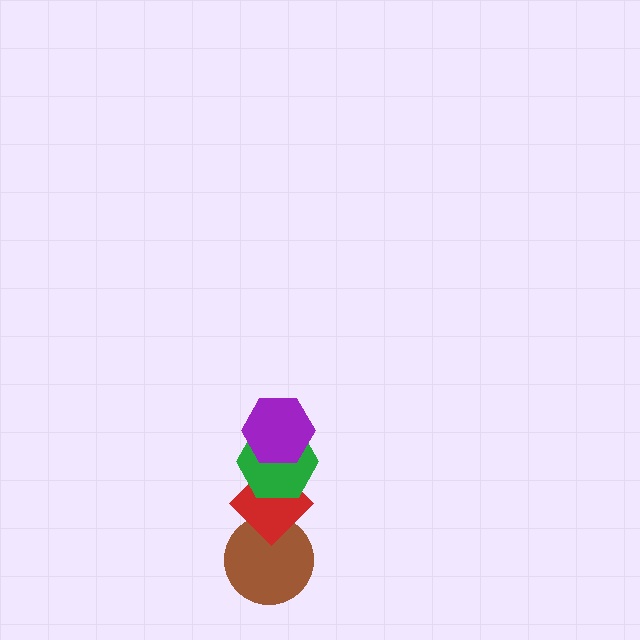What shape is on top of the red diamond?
The green hexagon is on top of the red diamond.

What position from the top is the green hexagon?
The green hexagon is 2nd from the top.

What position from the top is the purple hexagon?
The purple hexagon is 1st from the top.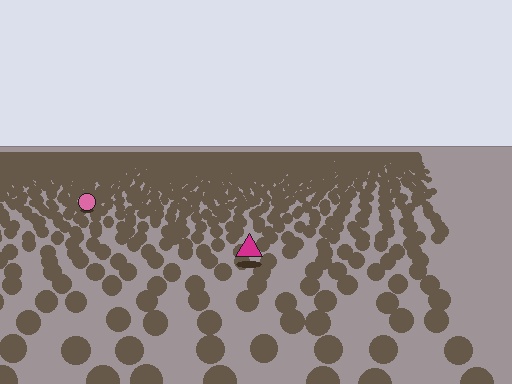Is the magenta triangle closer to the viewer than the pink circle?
Yes. The magenta triangle is closer — you can tell from the texture gradient: the ground texture is coarser near it.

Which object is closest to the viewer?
The magenta triangle is closest. The texture marks near it are larger and more spread out.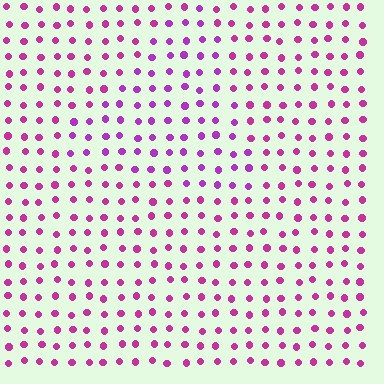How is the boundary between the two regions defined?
The boundary is defined purely by a slight shift in hue (about 25 degrees). Spacing, size, and orientation are identical on both sides.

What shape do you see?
I see a triangle.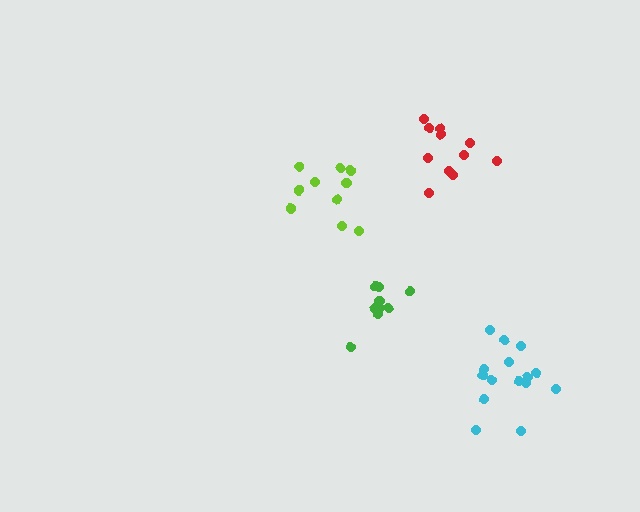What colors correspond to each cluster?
The clusters are colored: green, lime, red, cyan.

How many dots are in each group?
Group 1: 11 dots, Group 2: 10 dots, Group 3: 11 dots, Group 4: 15 dots (47 total).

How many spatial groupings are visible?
There are 4 spatial groupings.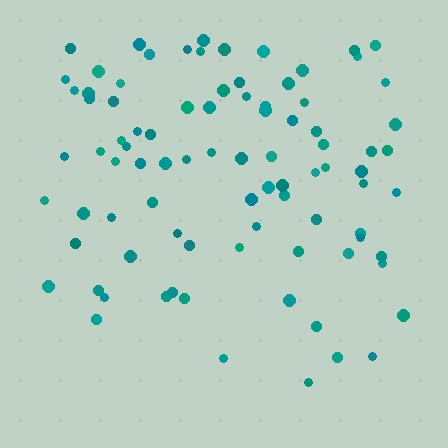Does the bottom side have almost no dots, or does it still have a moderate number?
Still a moderate number, just noticeably fewer than the top.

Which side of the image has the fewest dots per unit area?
The bottom.